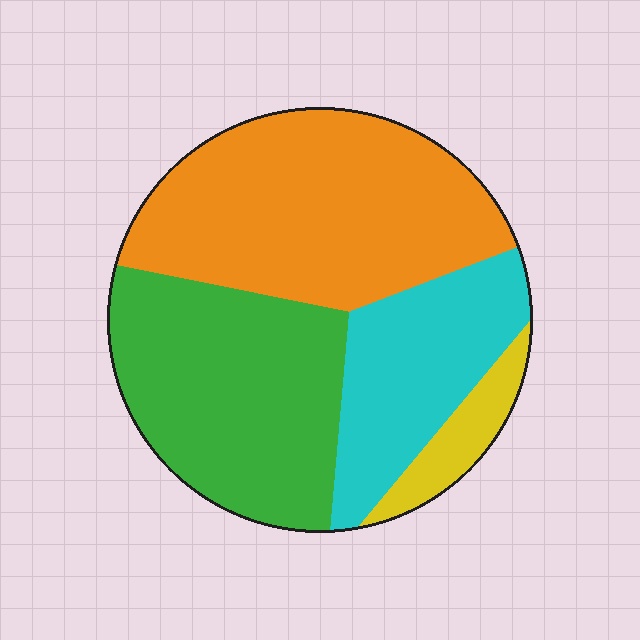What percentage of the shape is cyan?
Cyan takes up between a sixth and a third of the shape.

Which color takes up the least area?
Yellow, at roughly 5%.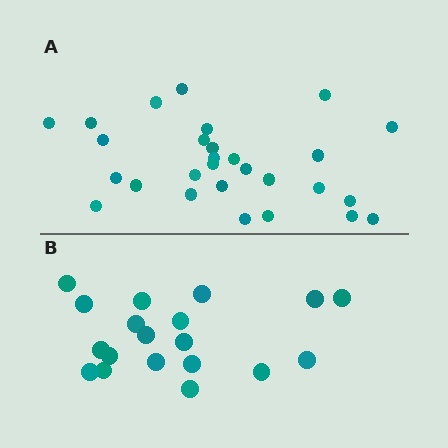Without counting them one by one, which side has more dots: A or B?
Region A (the top region) has more dots.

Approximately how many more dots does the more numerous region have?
Region A has roughly 8 or so more dots than region B.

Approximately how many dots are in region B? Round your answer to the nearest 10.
About 20 dots. (The exact count is 19, which rounds to 20.)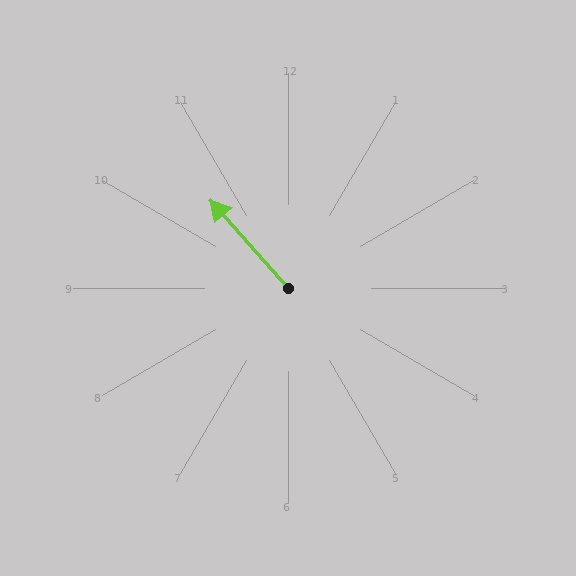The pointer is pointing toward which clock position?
Roughly 11 o'clock.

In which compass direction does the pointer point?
Northwest.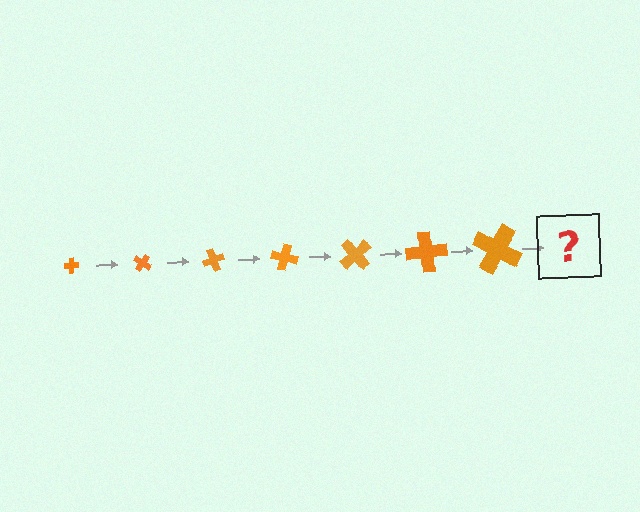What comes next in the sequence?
The next element should be a cross, larger than the previous one and rotated 245 degrees from the start.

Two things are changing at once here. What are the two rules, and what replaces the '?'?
The two rules are that the cross grows larger each step and it rotates 35 degrees each step. The '?' should be a cross, larger than the previous one and rotated 245 degrees from the start.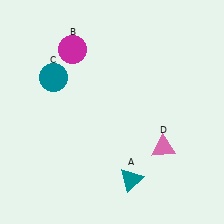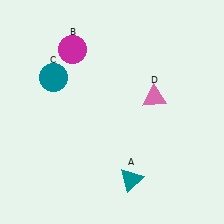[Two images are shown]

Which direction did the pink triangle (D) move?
The pink triangle (D) moved up.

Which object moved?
The pink triangle (D) moved up.